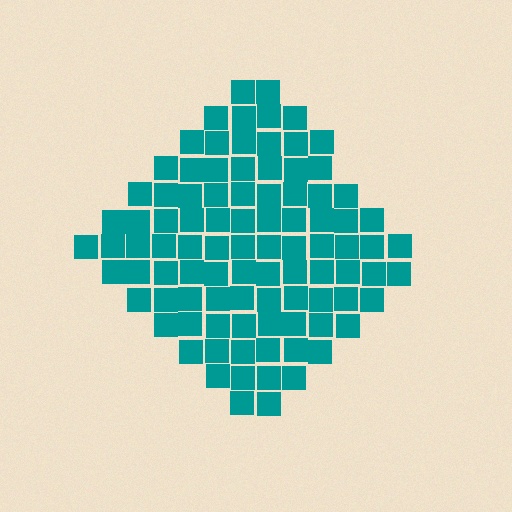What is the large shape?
The large shape is a diamond.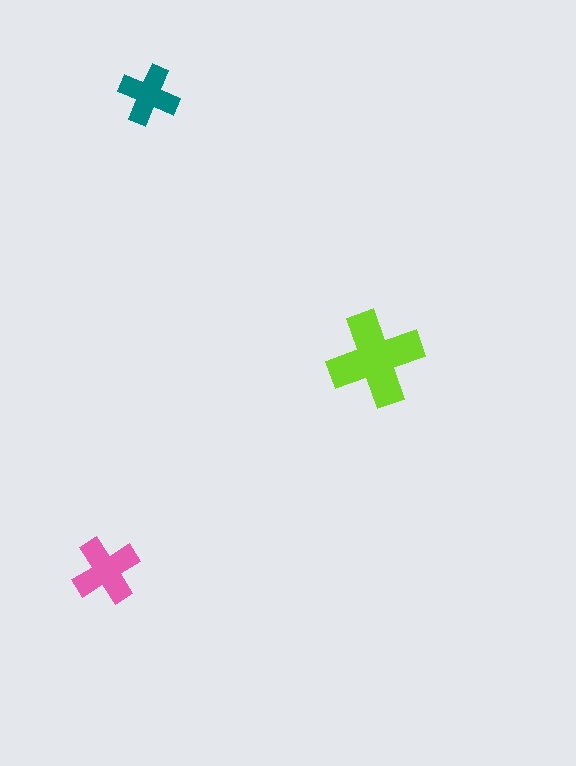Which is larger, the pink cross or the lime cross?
The lime one.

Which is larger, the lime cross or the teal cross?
The lime one.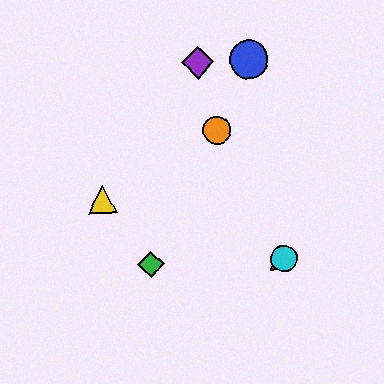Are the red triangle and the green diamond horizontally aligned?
Yes, both are at y≈259.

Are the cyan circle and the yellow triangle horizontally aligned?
No, the cyan circle is at y≈259 and the yellow triangle is at y≈200.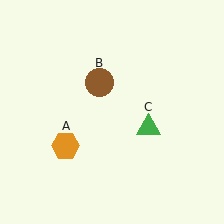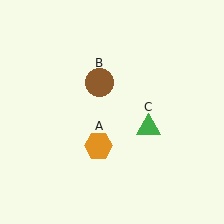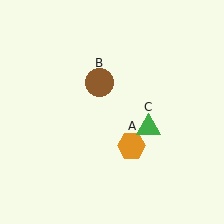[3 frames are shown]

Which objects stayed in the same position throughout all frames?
Brown circle (object B) and green triangle (object C) remained stationary.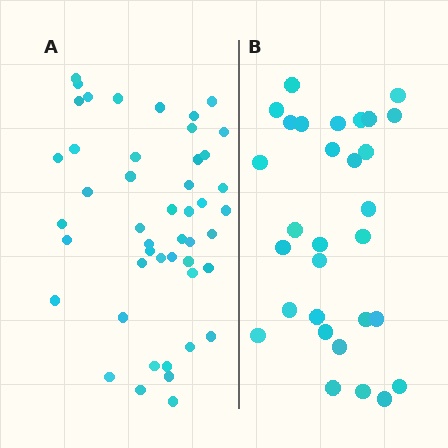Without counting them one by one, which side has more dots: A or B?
Region A (the left region) has more dots.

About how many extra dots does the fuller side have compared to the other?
Region A has approximately 15 more dots than region B.